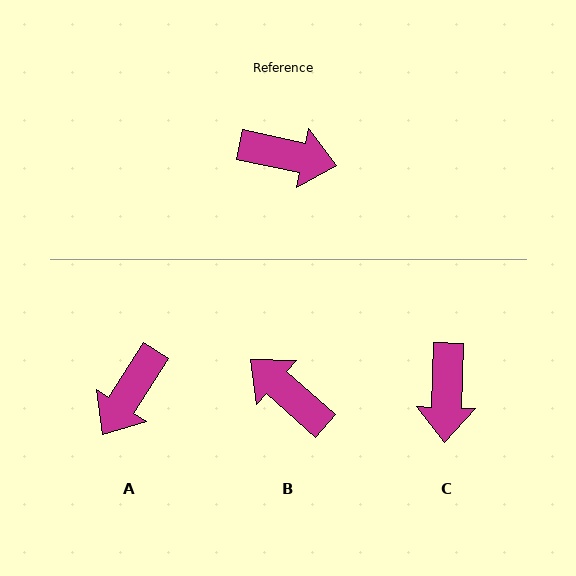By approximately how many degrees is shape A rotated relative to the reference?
Approximately 111 degrees clockwise.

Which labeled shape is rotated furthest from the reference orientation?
B, about 150 degrees away.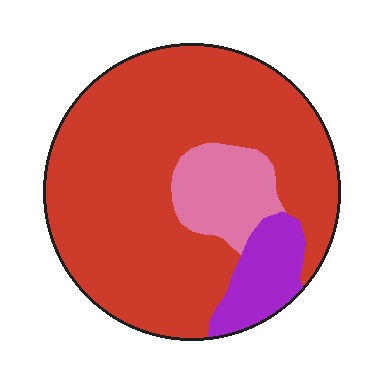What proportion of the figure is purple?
Purple takes up less than a quarter of the figure.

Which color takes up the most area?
Red, at roughly 75%.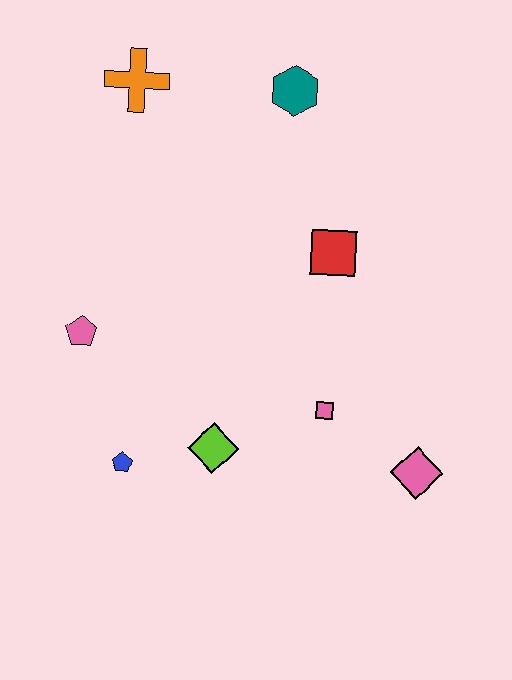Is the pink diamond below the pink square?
Yes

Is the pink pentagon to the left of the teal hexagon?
Yes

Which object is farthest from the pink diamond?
The orange cross is farthest from the pink diamond.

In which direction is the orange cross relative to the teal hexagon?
The orange cross is to the left of the teal hexagon.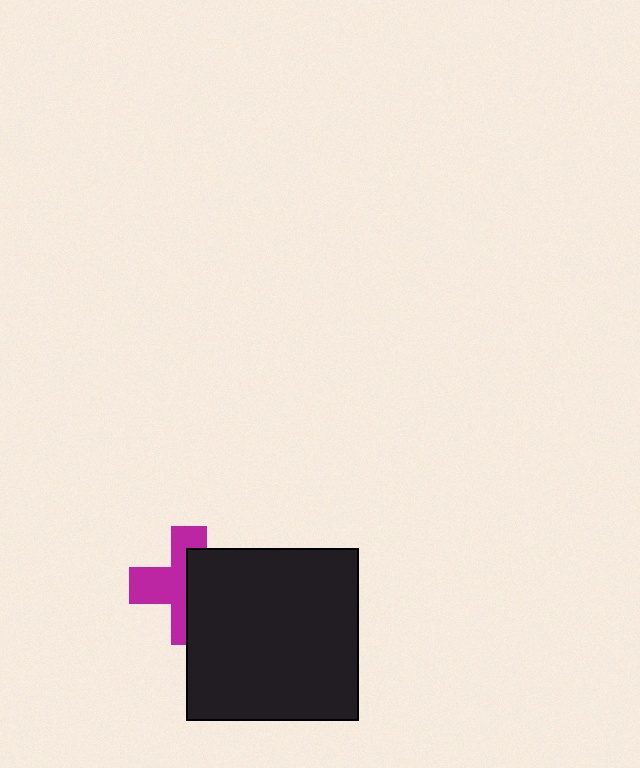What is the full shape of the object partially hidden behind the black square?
The partially hidden object is a magenta cross.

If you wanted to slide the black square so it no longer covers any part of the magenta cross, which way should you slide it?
Slide it right — that is the most direct way to separate the two shapes.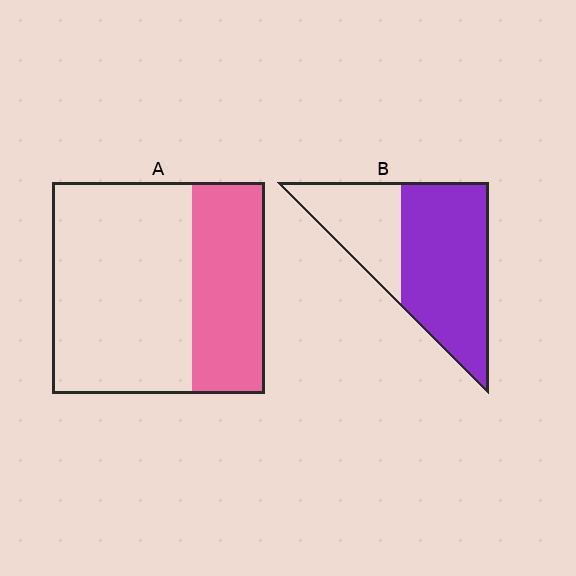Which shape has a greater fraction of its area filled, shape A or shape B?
Shape B.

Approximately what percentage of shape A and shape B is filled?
A is approximately 35% and B is approximately 65%.